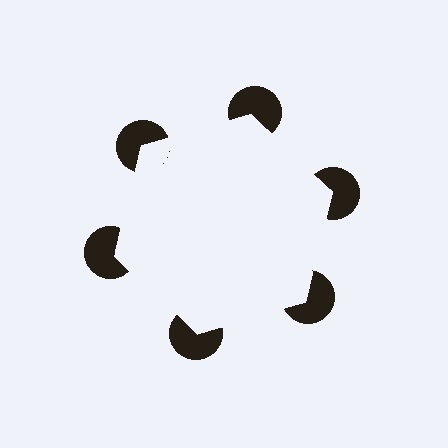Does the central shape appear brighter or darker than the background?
It typically appears slightly brighter than the background, even though no actual brightness change is drawn.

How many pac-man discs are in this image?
There are 6 — one at each vertex of the illusory hexagon.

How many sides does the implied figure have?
6 sides.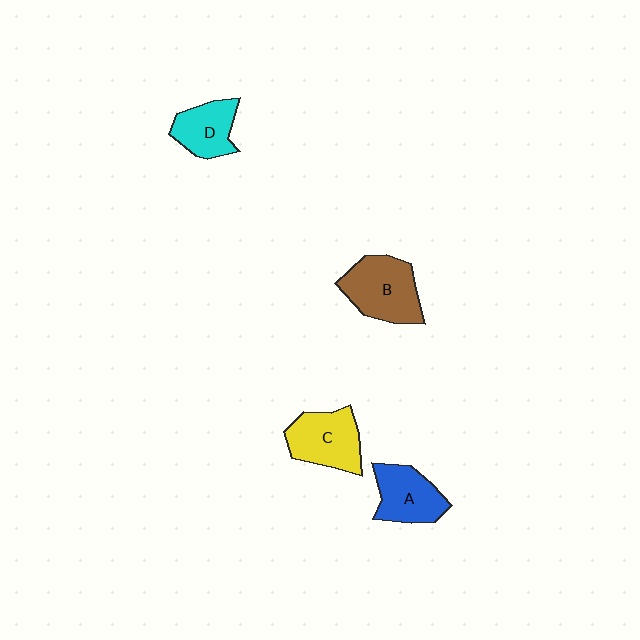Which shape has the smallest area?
Shape D (cyan).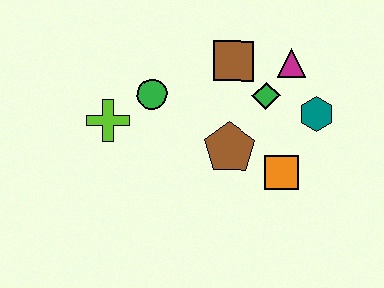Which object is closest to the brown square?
The green diamond is closest to the brown square.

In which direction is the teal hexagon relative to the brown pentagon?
The teal hexagon is to the right of the brown pentagon.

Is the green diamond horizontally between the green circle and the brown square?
No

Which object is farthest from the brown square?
The lime cross is farthest from the brown square.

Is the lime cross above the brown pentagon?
Yes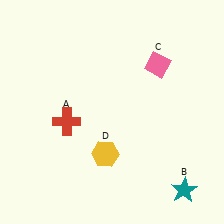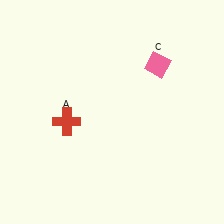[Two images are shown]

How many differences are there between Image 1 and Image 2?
There are 2 differences between the two images.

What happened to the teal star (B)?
The teal star (B) was removed in Image 2. It was in the bottom-right area of Image 1.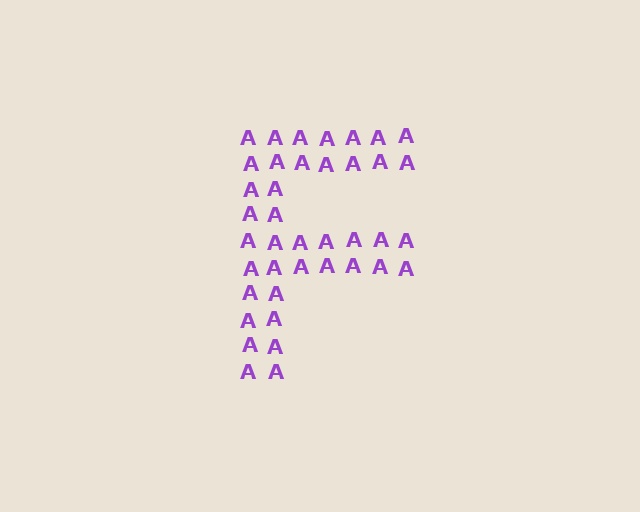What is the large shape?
The large shape is the letter F.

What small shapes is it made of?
It is made of small letter A's.